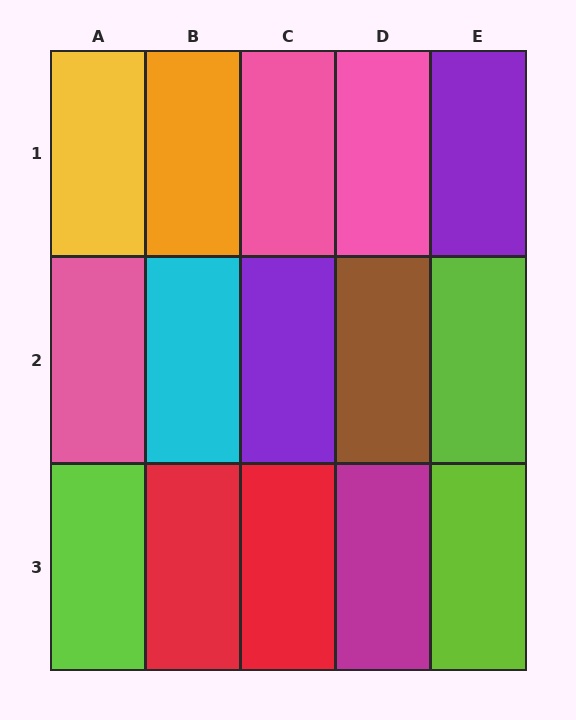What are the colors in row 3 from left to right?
Lime, red, red, magenta, lime.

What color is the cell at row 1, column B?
Orange.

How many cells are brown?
1 cell is brown.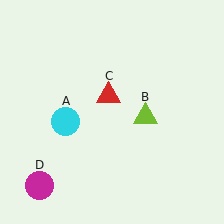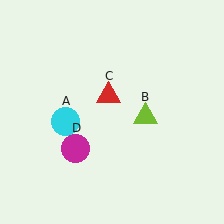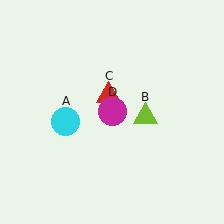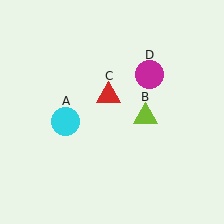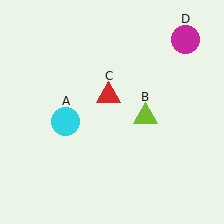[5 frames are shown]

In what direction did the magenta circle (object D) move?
The magenta circle (object D) moved up and to the right.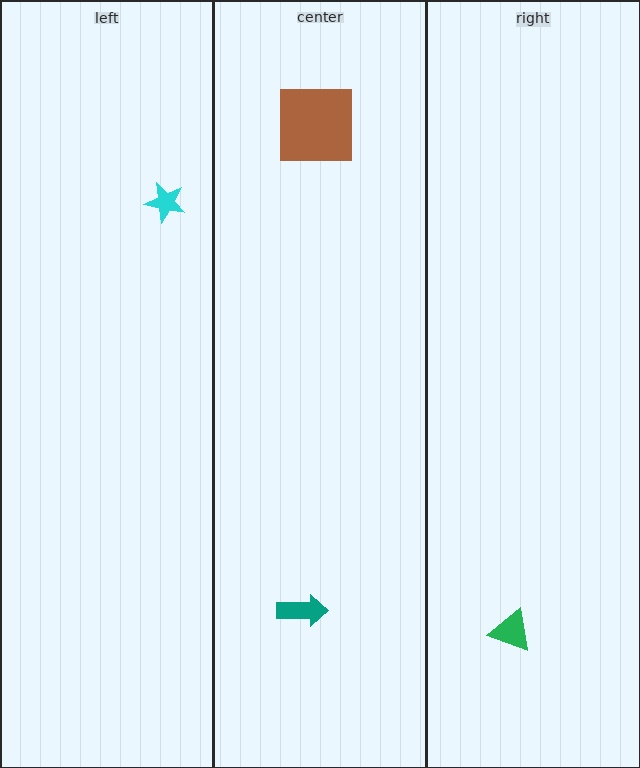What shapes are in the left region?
The cyan star.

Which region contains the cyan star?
The left region.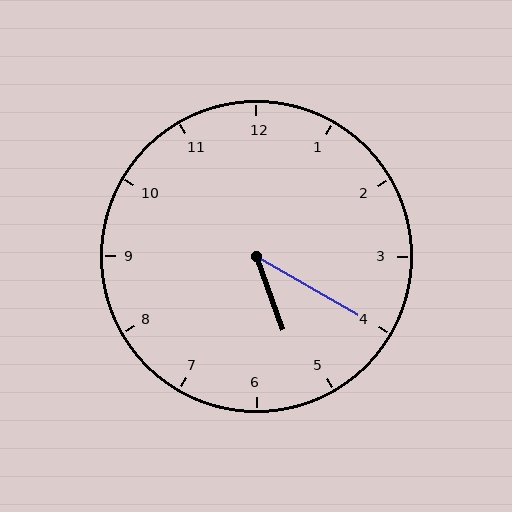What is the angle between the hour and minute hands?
Approximately 40 degrees.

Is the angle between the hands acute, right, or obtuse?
It is acute.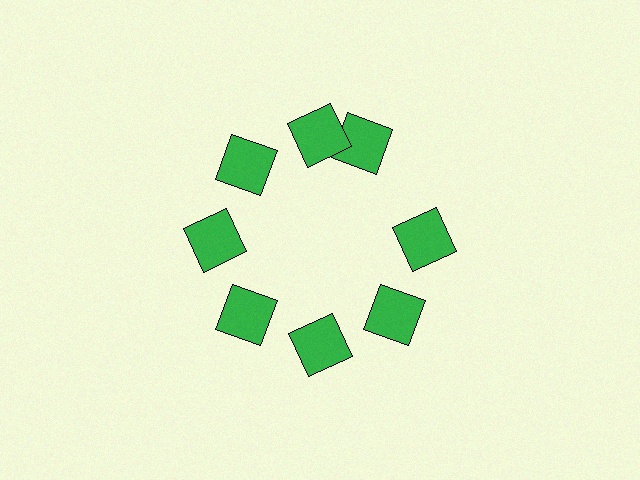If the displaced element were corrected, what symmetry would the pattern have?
It would have 8-fold rotational symmetry — the pattern would map onto itself every 45 degrees.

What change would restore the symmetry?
The symmetry would be restored by rotating it back into even spacing with its neighbors so that all 8 squares sit at equal angles and equal distance from the center.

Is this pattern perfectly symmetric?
No. The 8 green squares are arranged in a ring, but one element near the 2 o'clock position is rotated out of alignment along the ring, breaking the 8-fold rotational symmetry.